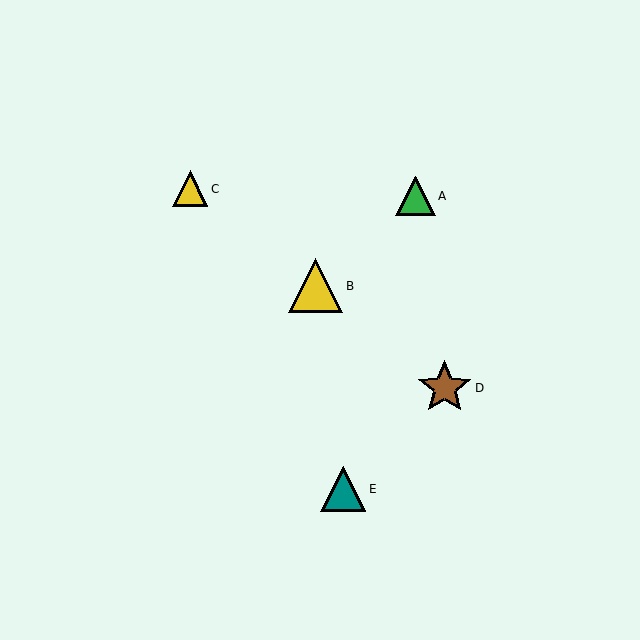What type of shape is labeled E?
Shape E is a teal triangle.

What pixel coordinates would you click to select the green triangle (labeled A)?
Click at (415, 196) to select the green triangle A.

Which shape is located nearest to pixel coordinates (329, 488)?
The teal triangle (labeled E) at (343, 489) is nearest to that location.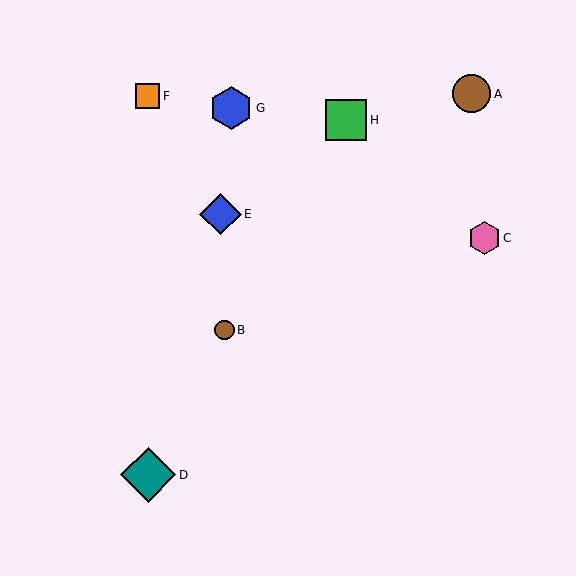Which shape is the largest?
The teal diamond (labeled D) is the largest.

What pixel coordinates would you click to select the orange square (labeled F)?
Click at (147, 96) to select the orange square F.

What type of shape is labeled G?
Shape G is a blue hexagon.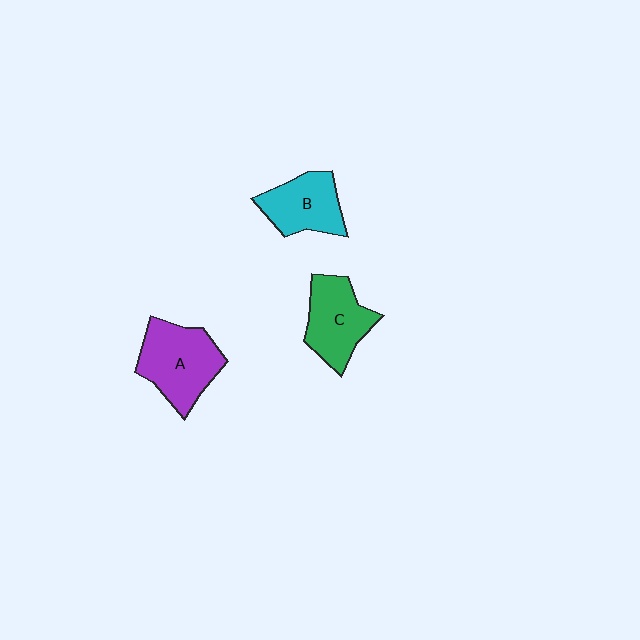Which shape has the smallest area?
Shape B (cyan).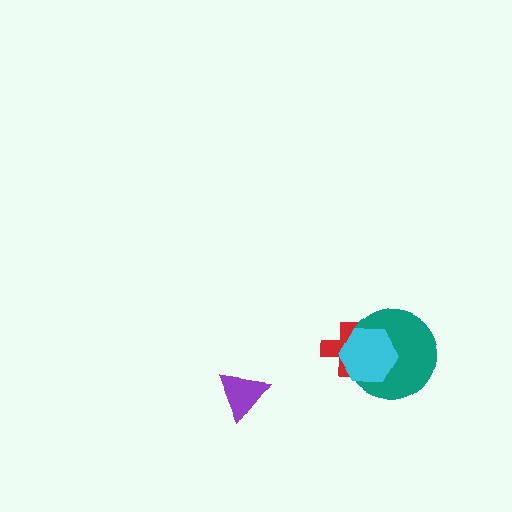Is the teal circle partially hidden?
Yes, it is partially covered by another shape.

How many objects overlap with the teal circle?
2 objects overlap with the teal circle.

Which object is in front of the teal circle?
The cyan hexagon is in front of the teal circle.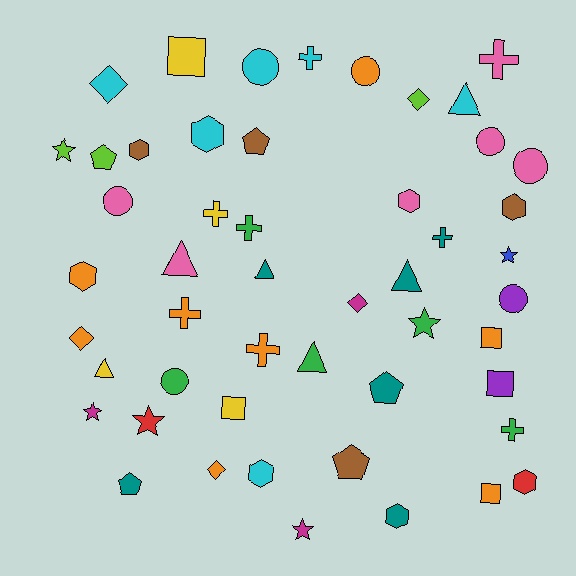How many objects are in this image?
There are 50 objects.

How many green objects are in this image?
There are 5 green objects.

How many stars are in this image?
There are 6 stars.